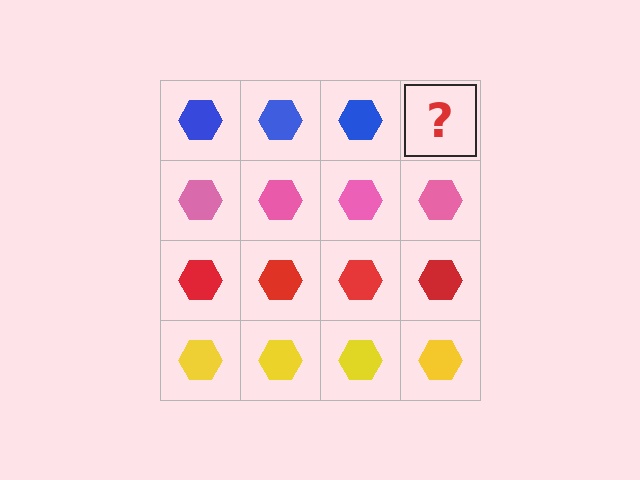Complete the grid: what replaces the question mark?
The question mark should be replaced with a blue hexagon.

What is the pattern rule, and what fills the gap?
The rule is that each row has a consistent color. The gap should be filled with a blue hexagon.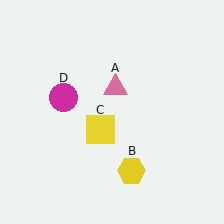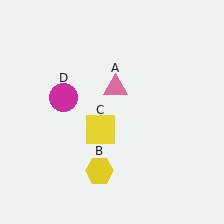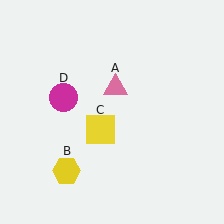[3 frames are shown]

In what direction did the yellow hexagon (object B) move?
The yellow hexagon (object B) moved left.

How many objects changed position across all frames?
1 object changed position: yellow hexagon (object B).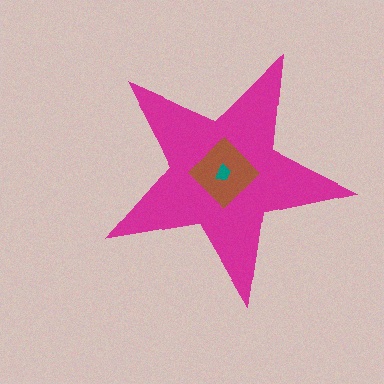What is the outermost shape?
The magenta star.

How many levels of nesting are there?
3.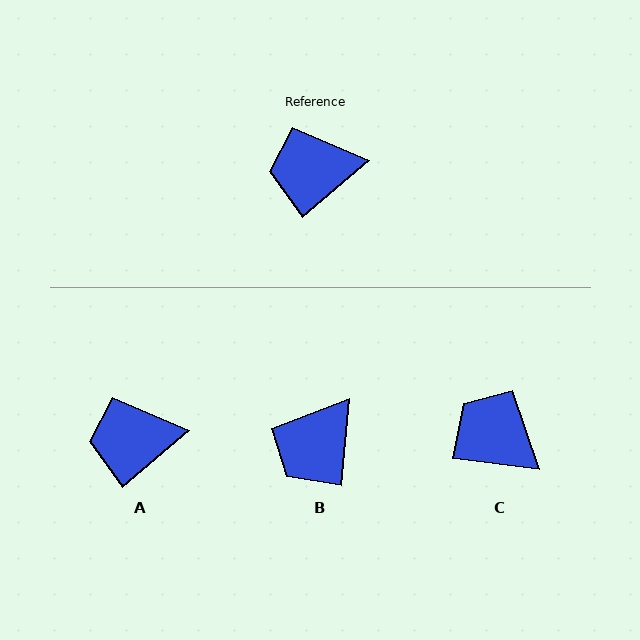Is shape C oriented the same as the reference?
No, it is off by about 47 degrees.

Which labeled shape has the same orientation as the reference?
A.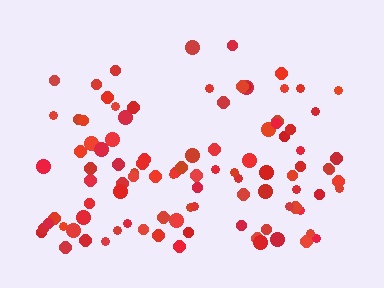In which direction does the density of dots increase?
From top to bottom, with the bottom side densest.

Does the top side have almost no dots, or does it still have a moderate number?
Still a moderate number, just noticeably fewer than the bottom.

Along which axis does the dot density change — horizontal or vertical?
Vertical.